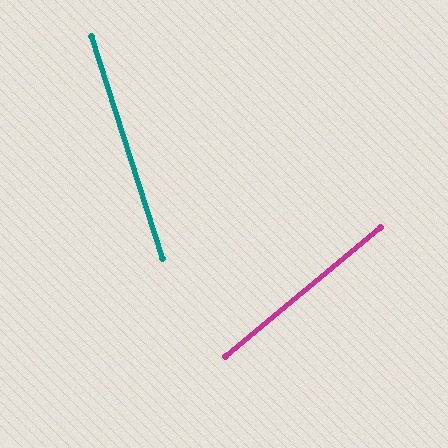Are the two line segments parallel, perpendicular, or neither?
Neither parallel nor perpendicular — they differ by about 68°.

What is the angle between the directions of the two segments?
Approximately 68 degrees.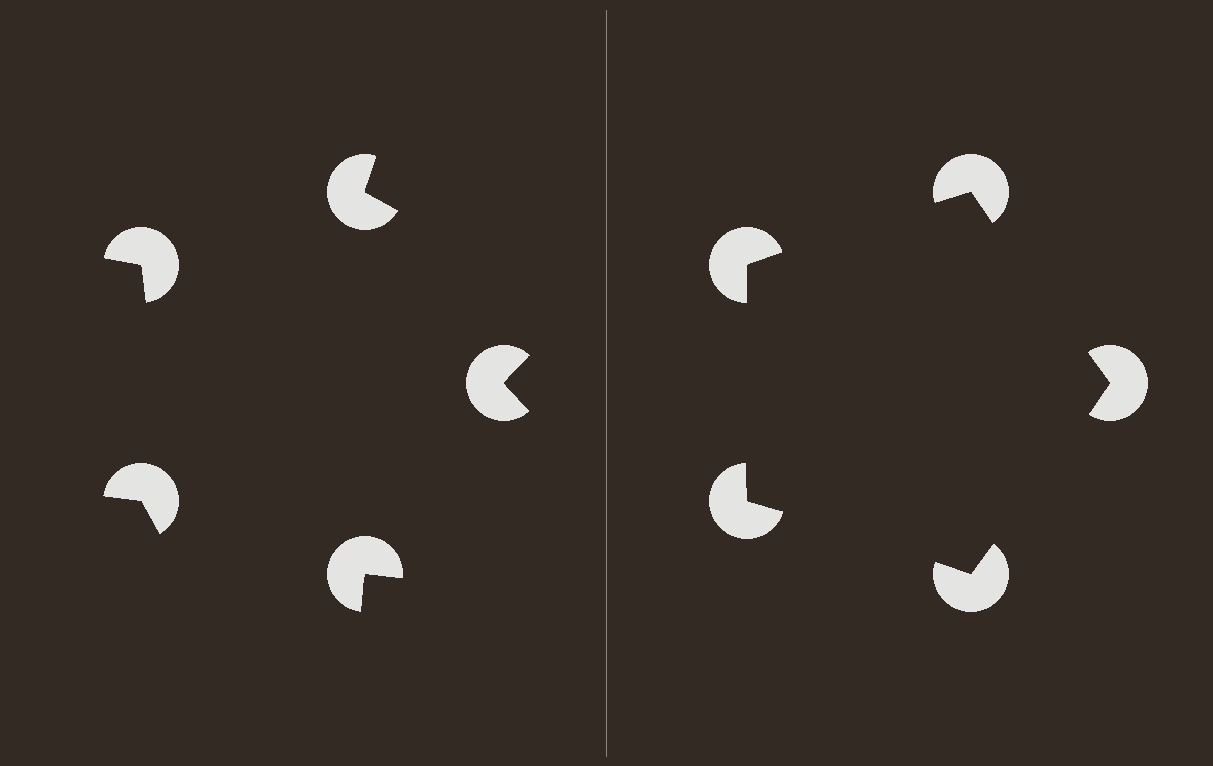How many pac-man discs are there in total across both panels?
10 — 5 on each side.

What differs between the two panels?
The pac-man discs are positioned identically on both sides; only the wedge orientations differ. On the right they align to a pentagon; on the left they are misaligned.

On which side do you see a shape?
An illusory pentagon appears on the right side. On the left side the wedge cuts are rotated, so no coherent shape forms.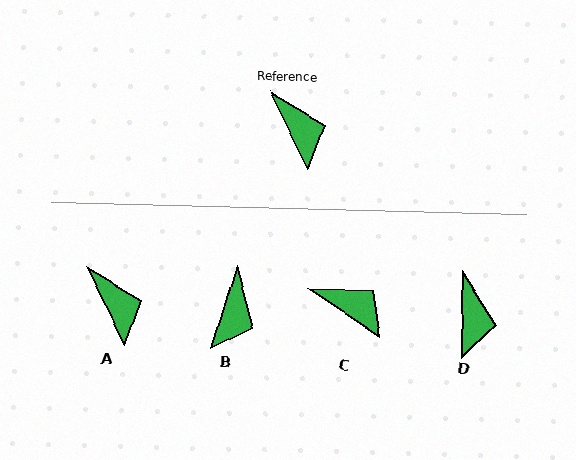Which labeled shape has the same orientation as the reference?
A.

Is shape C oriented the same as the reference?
No, it is off by about 29 degrees.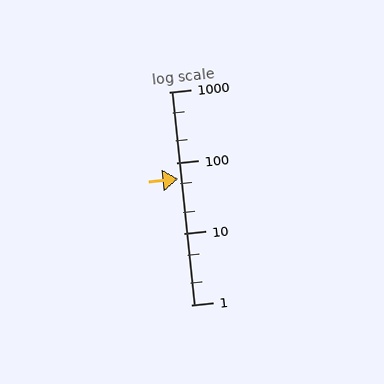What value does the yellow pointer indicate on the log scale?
The pointer indicates approximately 60.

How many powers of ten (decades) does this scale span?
The scale spans 3 decades, from 1 to 1000.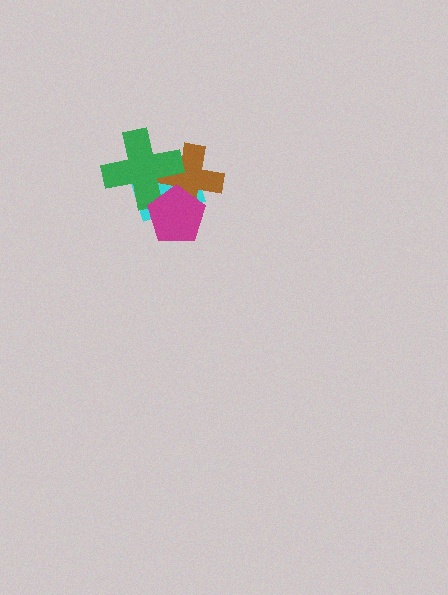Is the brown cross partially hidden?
Yes, it is partially covered by another shape.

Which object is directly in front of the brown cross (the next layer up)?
The green cross is directly in front of the brown cross.